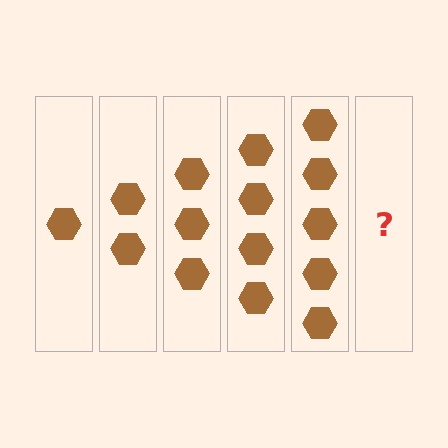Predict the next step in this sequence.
The next step is 6 hexagons.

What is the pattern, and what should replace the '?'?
The pattern is that each step adds one more hexagon. The '?' should be 6 hexagons.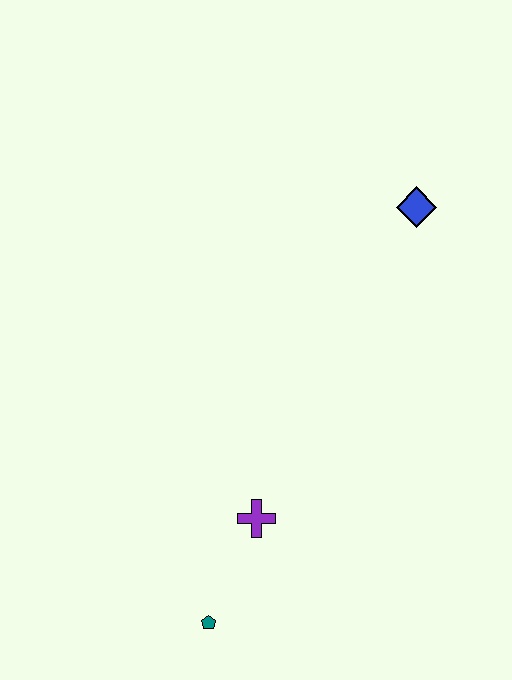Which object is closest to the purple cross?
The teal pentagon is closest to the purple cross.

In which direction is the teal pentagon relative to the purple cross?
The teal pentagon is below the purple cross.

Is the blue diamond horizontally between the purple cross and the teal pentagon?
No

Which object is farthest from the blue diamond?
The teal pentagon is farthest from the blue diamond.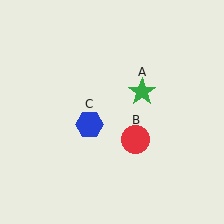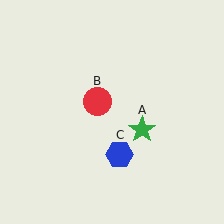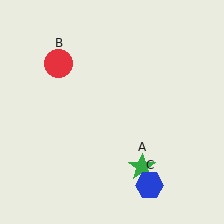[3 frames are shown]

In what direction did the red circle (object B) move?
The red circle (object B) moved up and to the left.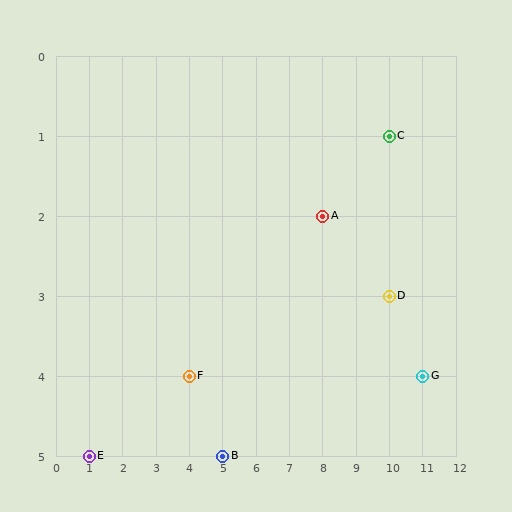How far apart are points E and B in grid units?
Points E and B are 4 columns apart.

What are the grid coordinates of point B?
Point B is at grid coordinates (5, 5).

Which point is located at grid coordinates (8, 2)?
Point A is at (8, 2).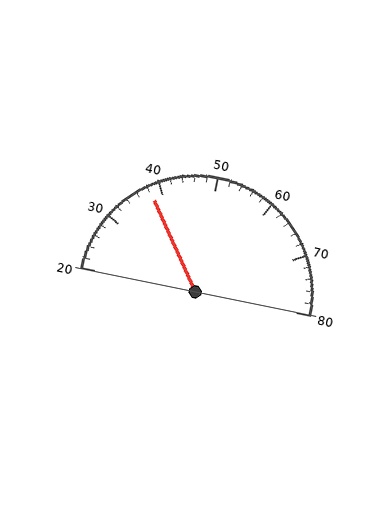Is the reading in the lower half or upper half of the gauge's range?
The reading is in the lower half of the range (20 to 80).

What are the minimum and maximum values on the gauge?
The gauge ranges from 20 to 80.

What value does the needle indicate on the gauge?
The needle indicates approximately 38.